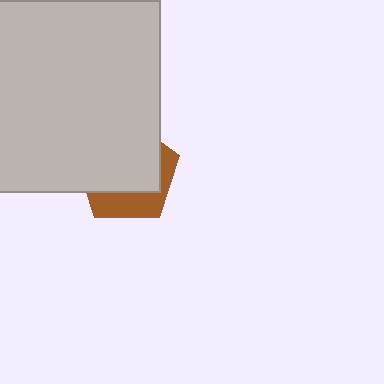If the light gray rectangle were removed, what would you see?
You would see the complete brown pentagon.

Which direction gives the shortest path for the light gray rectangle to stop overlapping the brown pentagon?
Moving toward the upper-left gives the shortest separation.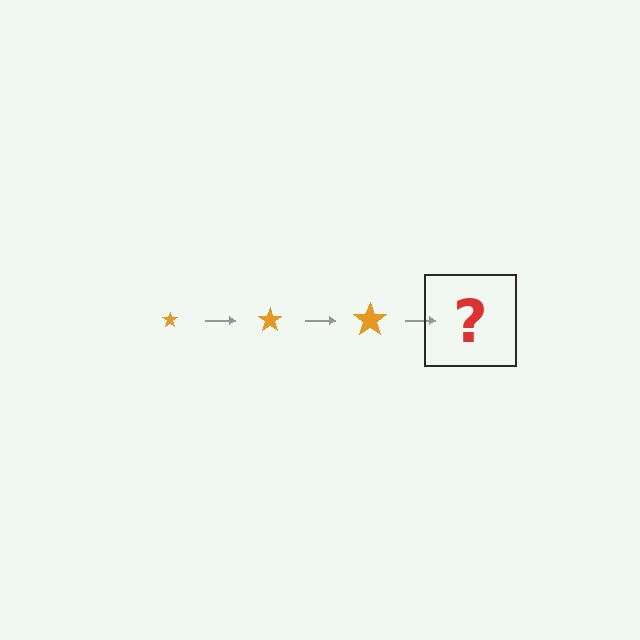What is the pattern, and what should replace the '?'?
The pattern is that the star gets progressively larger each step. The '?' should be an orange star, larger than the previous one.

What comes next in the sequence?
The next element should be an orange star, larger than the previous one.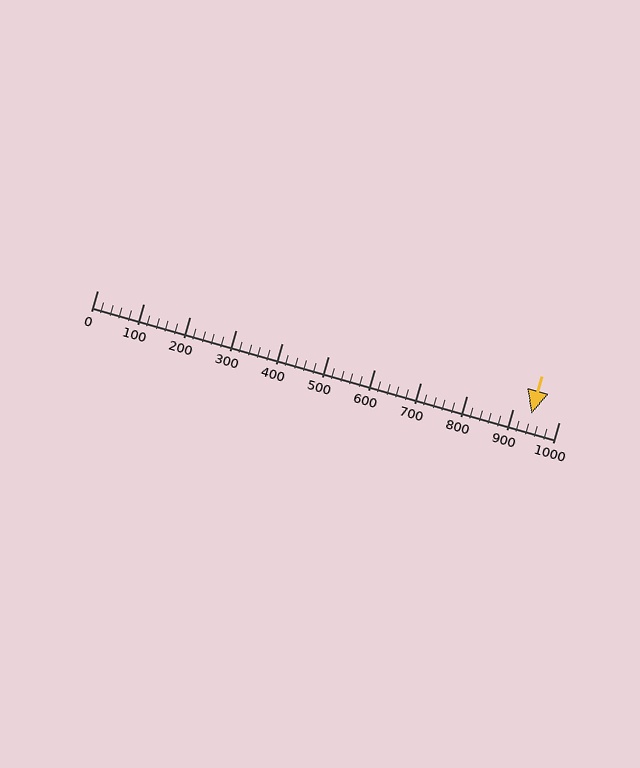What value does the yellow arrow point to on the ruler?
The yellow arrow points to approximately 940.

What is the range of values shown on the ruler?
The ruler shows values from 0 to 1000.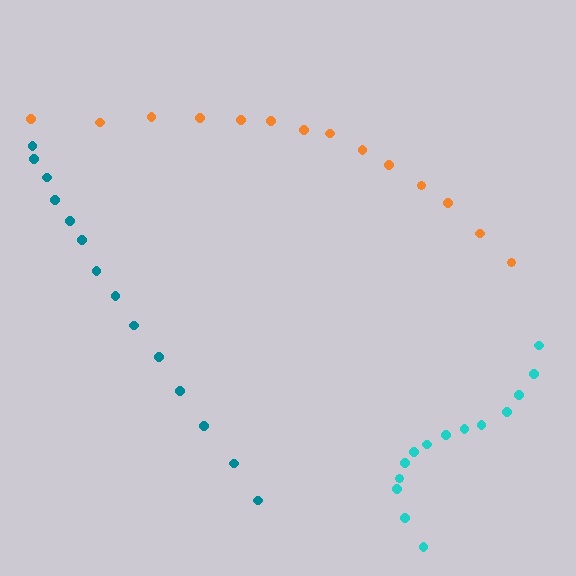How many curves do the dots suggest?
There are 3 distinct paths.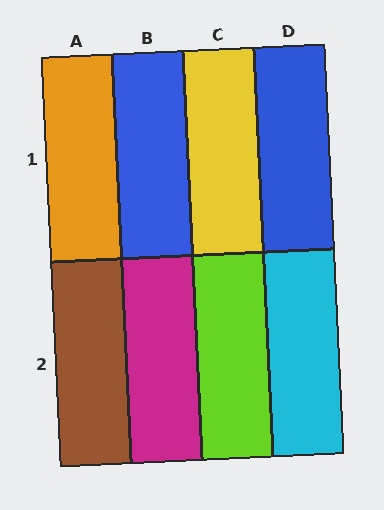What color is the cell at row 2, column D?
Cyan.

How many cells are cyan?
1 cell is cyan.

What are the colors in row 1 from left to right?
Orange, blue, yellow, blue.